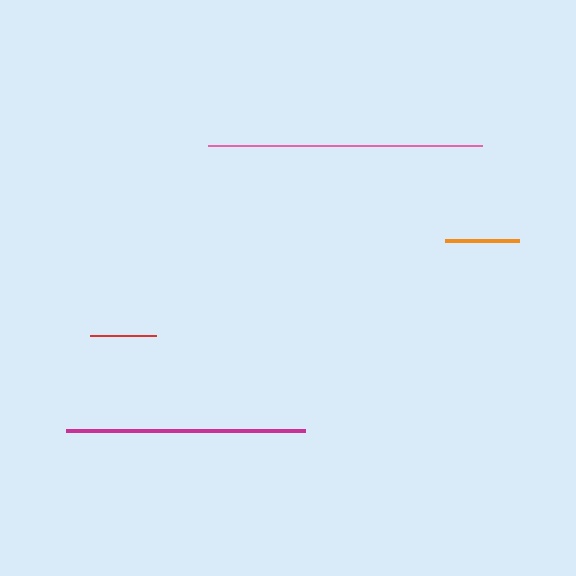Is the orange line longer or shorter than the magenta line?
The magenta line is longer than the orange line.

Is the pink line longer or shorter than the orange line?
The pink line is longer than the orange line.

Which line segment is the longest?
The pink line is the longest at approximately 274 pixels.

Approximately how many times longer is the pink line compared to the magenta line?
The pink line is approximately 1.1 times the length of the magenta line.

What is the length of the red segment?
The red segment is approximately 66 pixels long.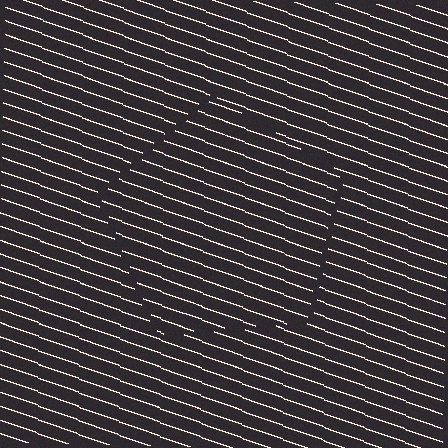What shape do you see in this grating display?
An illusory pentagon. The interior of the shape contains the same grating, shifted by half a period — the contour is defined by the phase discontinuity where line-ends from the inner and outer gratings abut.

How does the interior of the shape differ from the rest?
The interior of the shape contains the same grating, shifted by half a period — the contour is defined by the phase discontinuity where line-ends from the inner and outer gratings abut.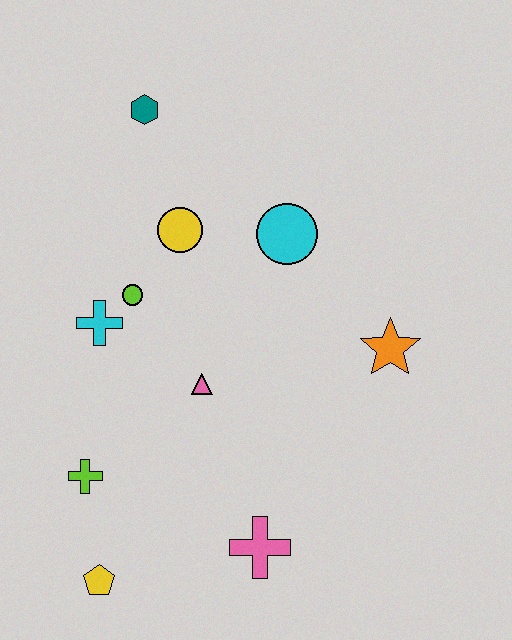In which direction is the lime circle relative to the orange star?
The lime circle is to the left of the orange star.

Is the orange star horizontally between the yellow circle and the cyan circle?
No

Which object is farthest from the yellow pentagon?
The teal hexagon is farthest from the yellow pentagon.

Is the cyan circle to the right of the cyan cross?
Yes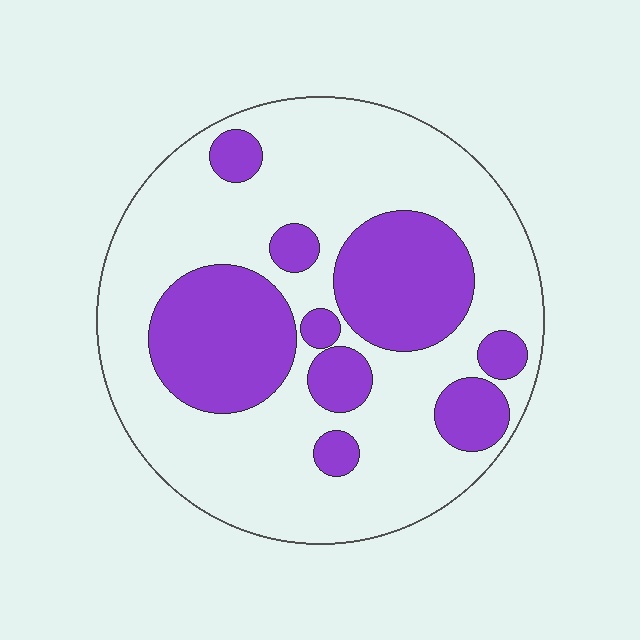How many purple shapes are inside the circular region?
9.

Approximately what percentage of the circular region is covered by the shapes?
Approximately 30%.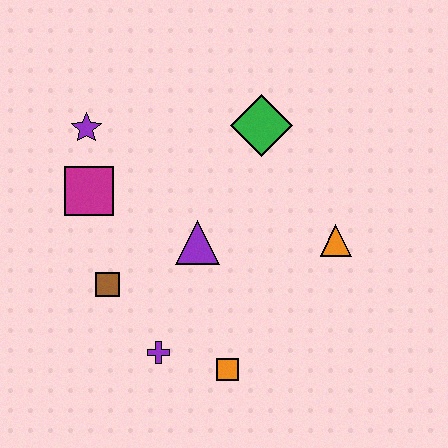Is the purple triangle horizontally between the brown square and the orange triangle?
Yes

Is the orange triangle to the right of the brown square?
Yes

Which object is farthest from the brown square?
The orange triangle is farthest from the brown square.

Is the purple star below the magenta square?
No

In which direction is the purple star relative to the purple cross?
The purple star is above the purple cross.